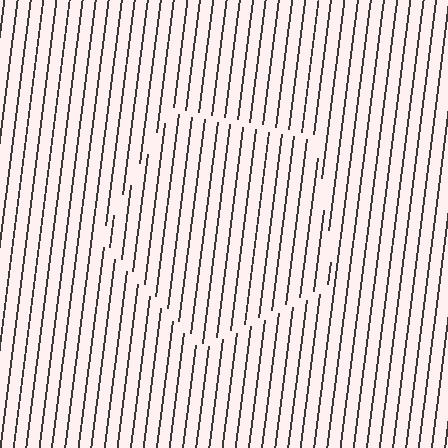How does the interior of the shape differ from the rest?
The interior of the shape contains the same grating, shifted by half a period — the contour is defined by the phase discontinuity where line-ends from the inner and outer gratings abut.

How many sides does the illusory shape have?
5 sides — the line-ends trace a pentagon.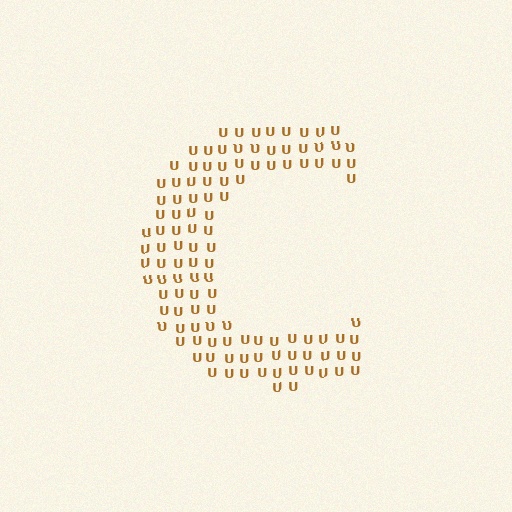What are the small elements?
The small elements are letter U's.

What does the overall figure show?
The overall figure shows the letter C.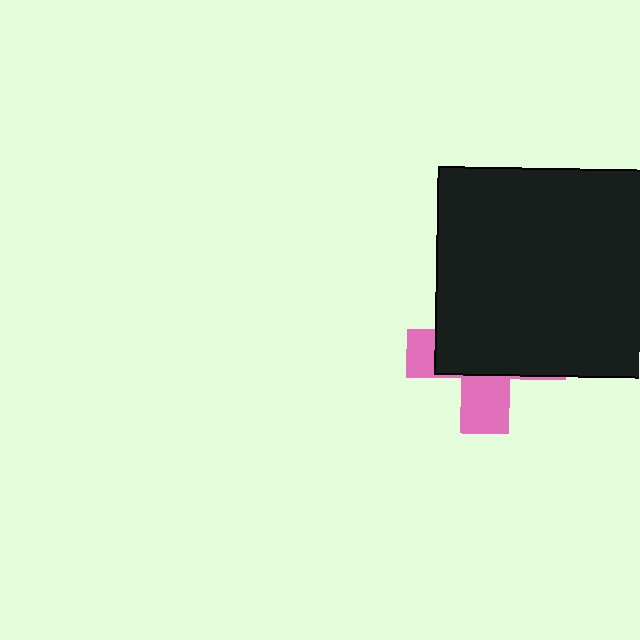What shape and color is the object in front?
The object in front is a black square.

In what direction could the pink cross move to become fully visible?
The pink cross could move down. That would shift it out from behind the black square entirely.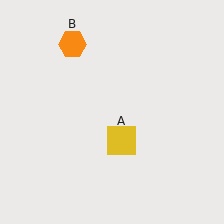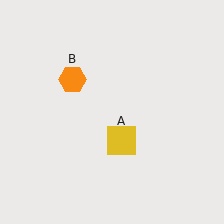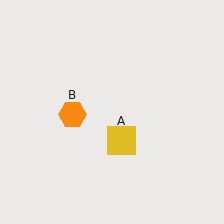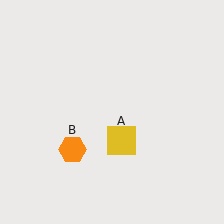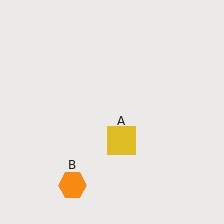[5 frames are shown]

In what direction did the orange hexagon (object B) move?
The orange hexagon (object B) moved down.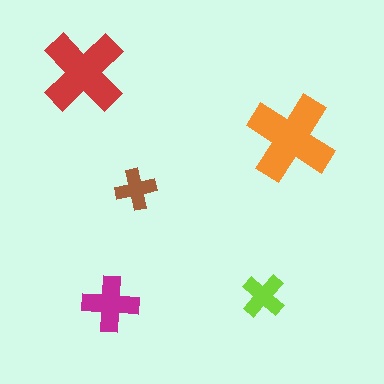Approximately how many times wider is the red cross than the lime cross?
About 2 times wider.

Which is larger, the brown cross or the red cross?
The red one.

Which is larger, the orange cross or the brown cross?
The orange one.